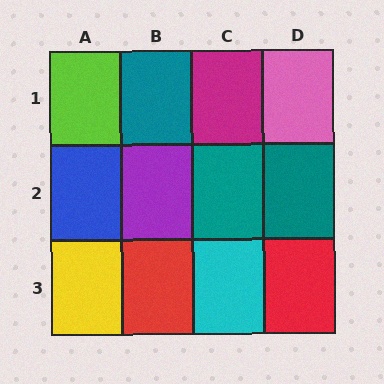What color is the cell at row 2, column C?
Teal.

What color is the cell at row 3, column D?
Red.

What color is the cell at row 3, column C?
Cyan.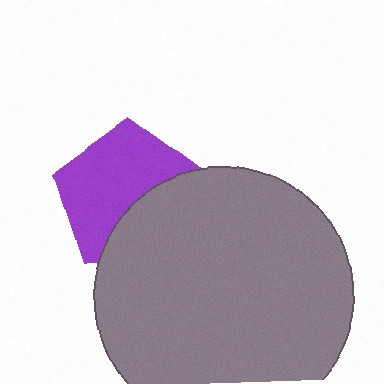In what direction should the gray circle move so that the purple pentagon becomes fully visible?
The gray circle should move down. That is the shortest direction to clear the overlap and leave the purple pentagon fully visible.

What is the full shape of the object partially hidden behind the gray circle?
The partially hidden object is a purple pentagon.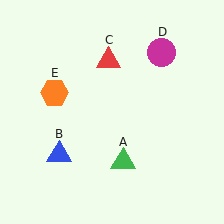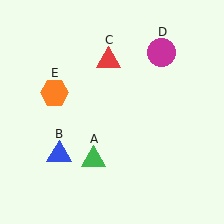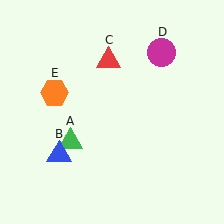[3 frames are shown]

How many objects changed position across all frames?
1 object changed position: green triangle (object A).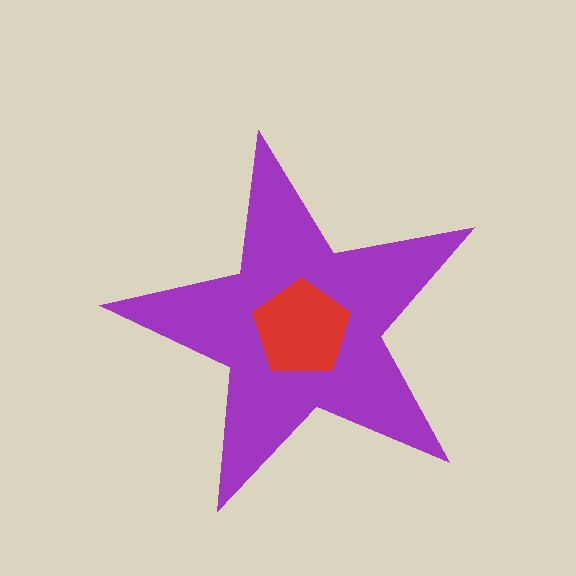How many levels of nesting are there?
2.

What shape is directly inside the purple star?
The red pentagon.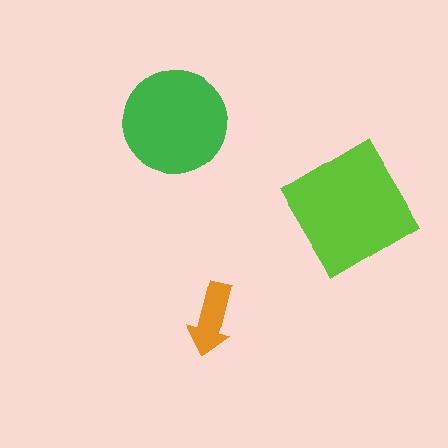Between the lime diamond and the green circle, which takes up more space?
The lime diamond.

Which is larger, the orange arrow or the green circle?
The green circle.